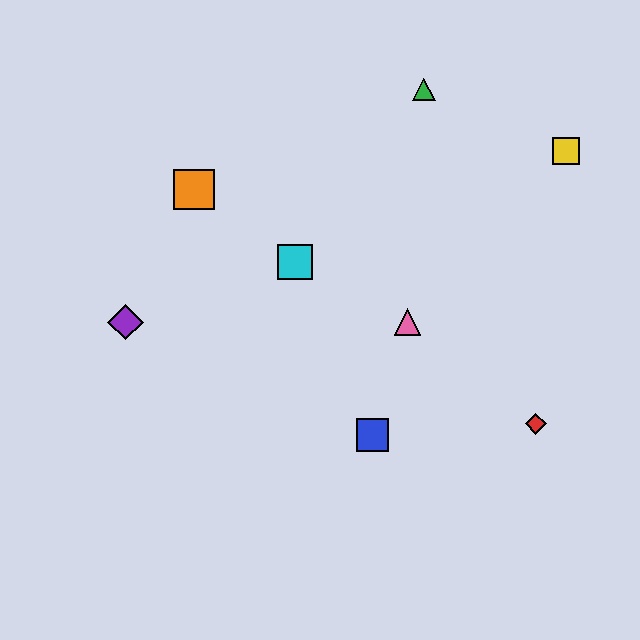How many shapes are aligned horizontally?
2 shapes (the purple diamond, the pink triangle) are aligned horizontally.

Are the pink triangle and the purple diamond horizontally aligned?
Yes, both are at y≈322.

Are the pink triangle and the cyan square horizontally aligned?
No, the pink triangle is at y≈322 and the cyan square is at y≈262.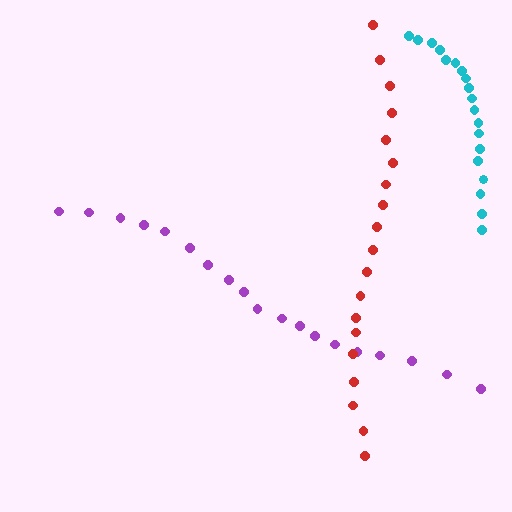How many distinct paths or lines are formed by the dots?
There are 3 distinct paths.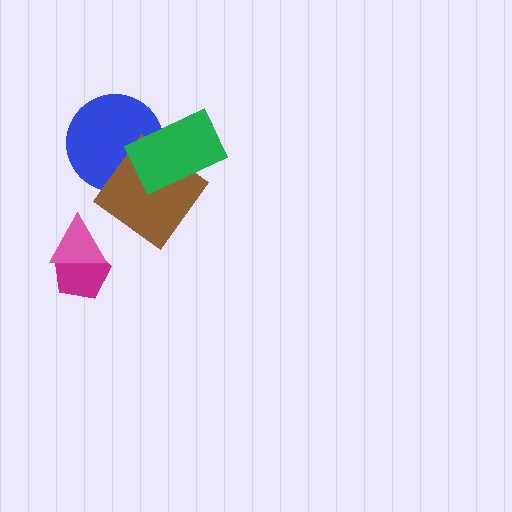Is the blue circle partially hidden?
Yes, it is partially covered by another shape.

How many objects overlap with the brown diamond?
2 objects overlap with the brown diamond.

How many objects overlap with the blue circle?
2 objects overlap with the blue circle.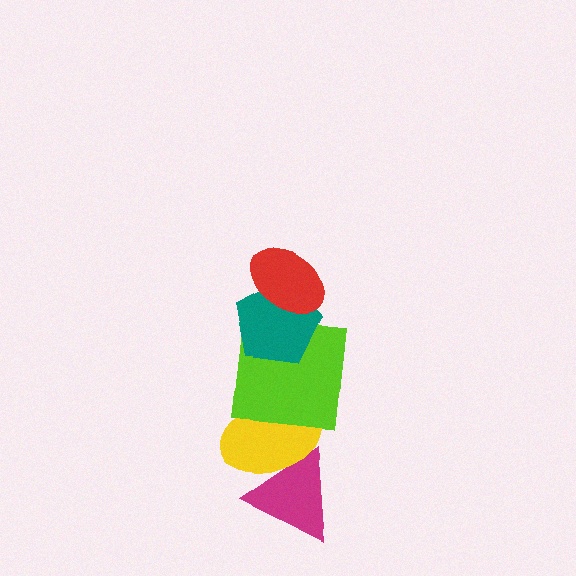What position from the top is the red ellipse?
The red ellipse is 1st from the top.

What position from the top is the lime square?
The lime square is 3rd from the top.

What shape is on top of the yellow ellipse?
The lime square is on top of the yellow ellipse.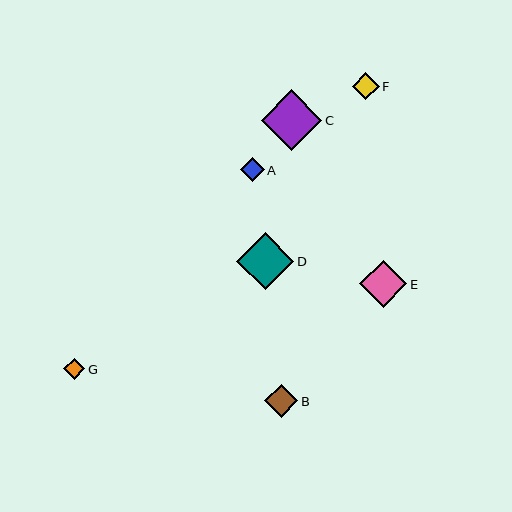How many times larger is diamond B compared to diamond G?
Diamond B is approximately 1.6 times the size of diamond G.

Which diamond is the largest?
Diamond C is the largest with a size of approximately 60 pixels.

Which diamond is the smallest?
Diamond G is the smallest with a size of approximately 21 pixels.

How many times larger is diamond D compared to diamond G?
Diamond D is approximately 2.7 times the size of diamond G.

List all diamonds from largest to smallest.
From largest to smallest: C, D, E, B, F, A, G.